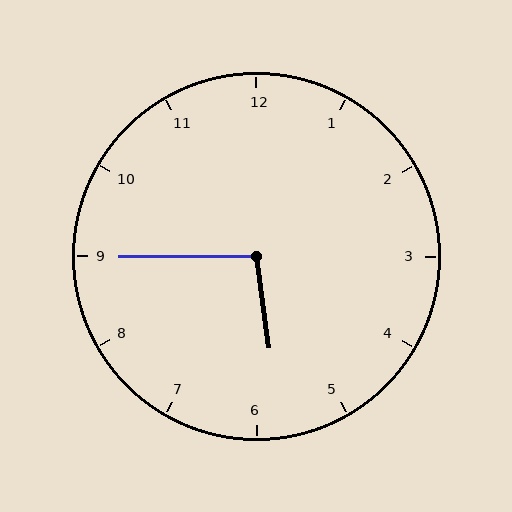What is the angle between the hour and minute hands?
Approximately 98 degrees.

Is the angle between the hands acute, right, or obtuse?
It is obtuse.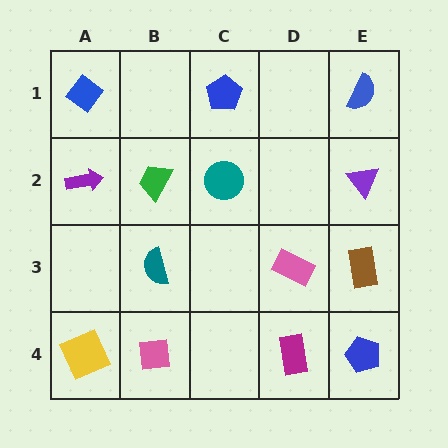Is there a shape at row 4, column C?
No, that cell is empty.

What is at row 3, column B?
A teal semicircle.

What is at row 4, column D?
A magenta rectangle.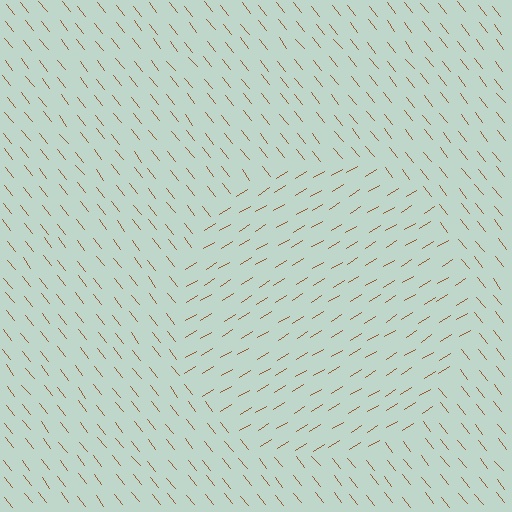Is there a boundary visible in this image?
Yes, there is a texture boundary formed by a change in line orientation.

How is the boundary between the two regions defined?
The boundary is defined purely by a change in line orientation (approximately 84 degrees difference). All lines are the same color and thickness.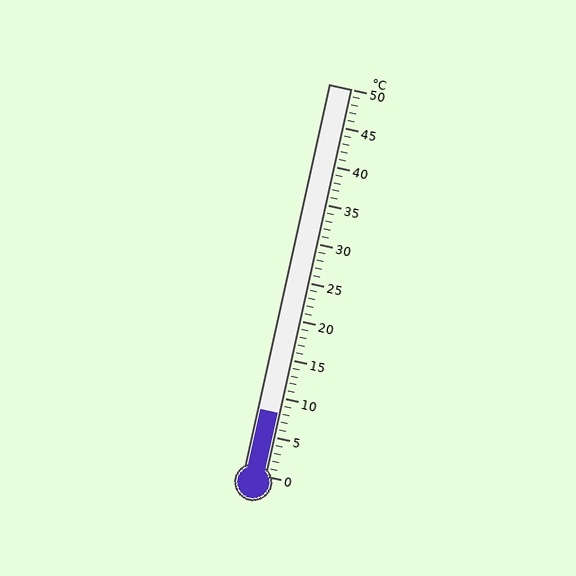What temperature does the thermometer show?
The thermometer shows approximately 8°C.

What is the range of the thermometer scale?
The thermometer scale ranges from 0°C to 50°C.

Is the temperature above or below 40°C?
The temperature is below 40°C.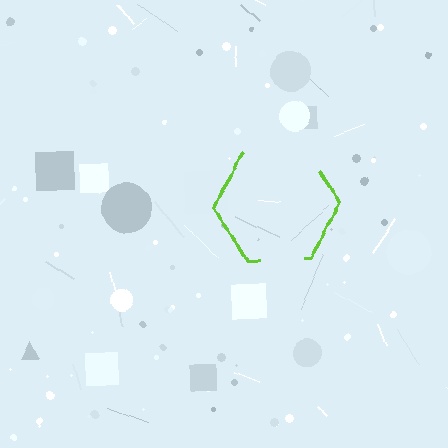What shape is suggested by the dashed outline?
The dashed outline suggests a hexagon.